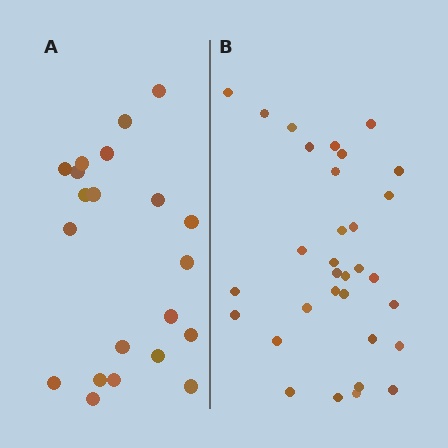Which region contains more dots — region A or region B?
Region B (the right region) has more dots.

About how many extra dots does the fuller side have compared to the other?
Region B has roughly 12 or so more dots than region A.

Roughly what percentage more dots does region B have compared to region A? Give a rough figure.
About 50% more.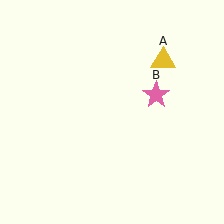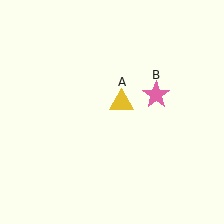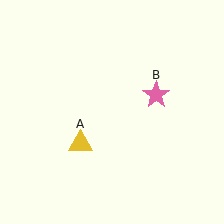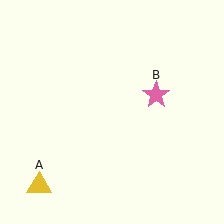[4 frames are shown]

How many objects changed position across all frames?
1 object changed position: yellow triangle (object A).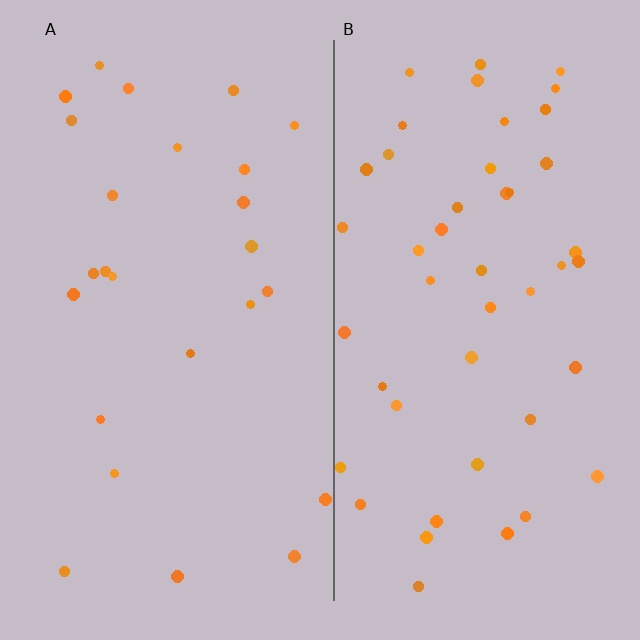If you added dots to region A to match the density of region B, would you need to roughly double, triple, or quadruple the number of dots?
Approximately double.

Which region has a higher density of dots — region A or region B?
B (the right).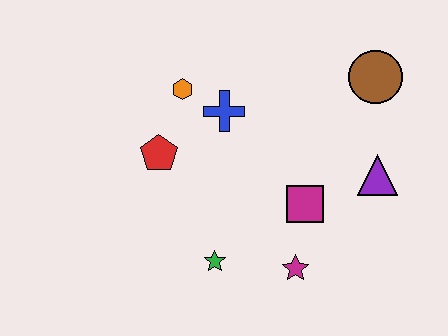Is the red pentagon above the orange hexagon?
No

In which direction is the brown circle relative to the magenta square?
The brown circle is above the magenta square.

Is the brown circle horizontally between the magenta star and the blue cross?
No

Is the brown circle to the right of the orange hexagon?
Yes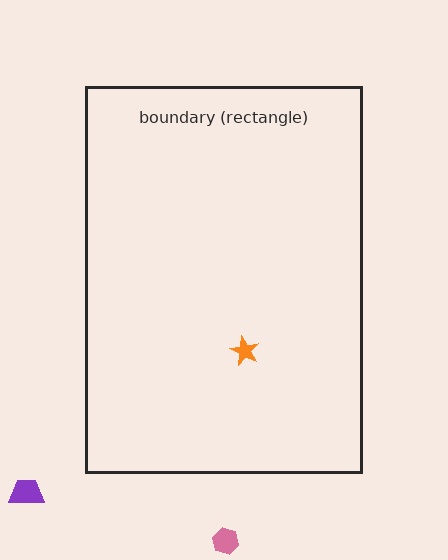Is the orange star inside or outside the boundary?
Inside.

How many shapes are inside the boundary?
1 inside, 2 outside.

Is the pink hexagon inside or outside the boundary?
Outside.